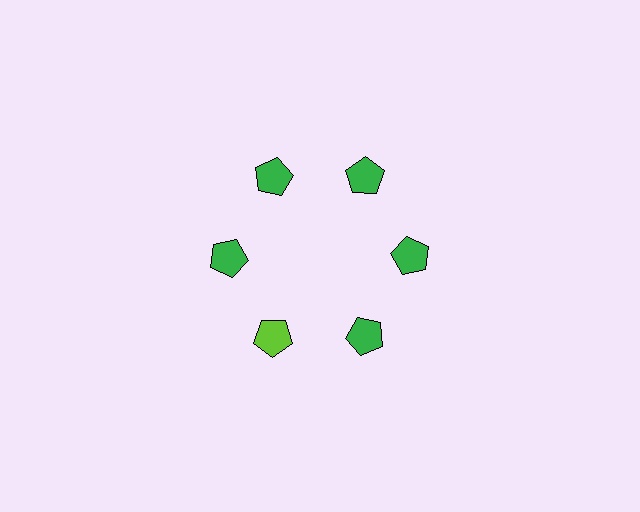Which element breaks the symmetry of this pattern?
The lime pentagon at roughly the 7 o'clock position breaks the symmetry. All other shapes are green pentagons.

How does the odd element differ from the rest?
It has a different color: lime instead of green.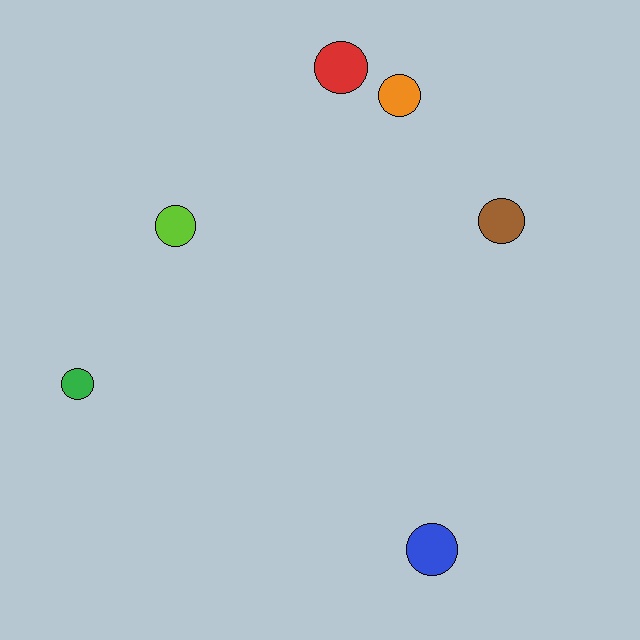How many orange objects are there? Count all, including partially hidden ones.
There is 1 orange object.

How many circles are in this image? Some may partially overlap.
There are 6 circles.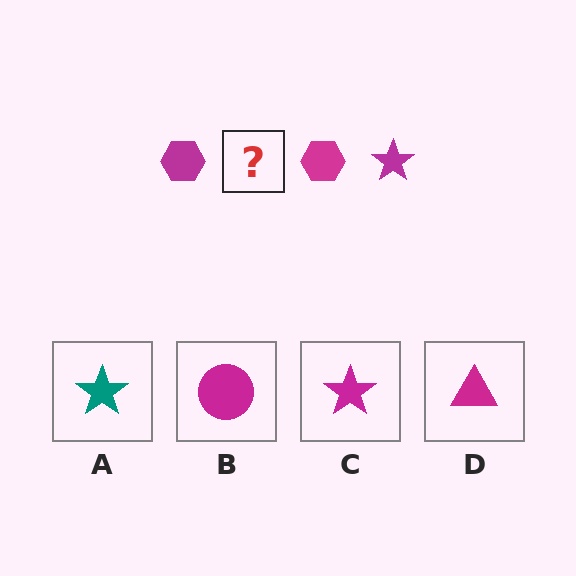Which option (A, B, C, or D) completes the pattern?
C.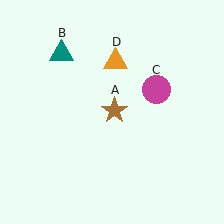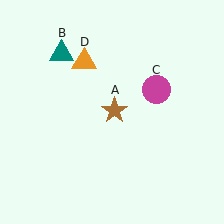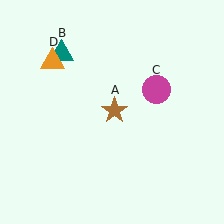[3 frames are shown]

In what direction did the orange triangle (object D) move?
The orange triangle (object D) moved left.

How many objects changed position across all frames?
1 object changed position: orange triangle (object D).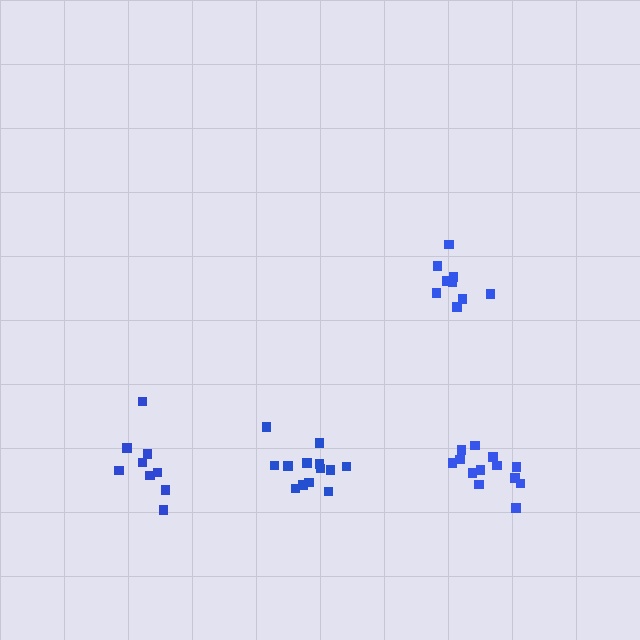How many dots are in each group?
Group 1: 13 dots, Group 2: 9 dots, Group 3: 9 dots, Group 4: 13 dots (44 total).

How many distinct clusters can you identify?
There are 4 distinct clusters.